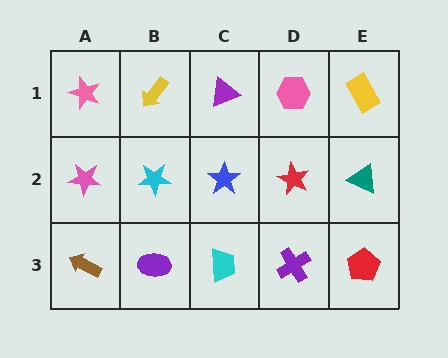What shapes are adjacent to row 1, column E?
A teal triangle (row 2, column E), a pink hexagon (row 1, column D).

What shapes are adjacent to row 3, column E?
A teal triangle (row 2, column E), a purple cross (row 3, column D).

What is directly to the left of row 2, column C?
A cyan star.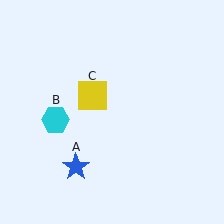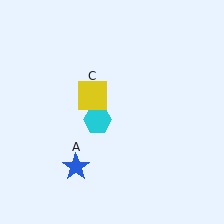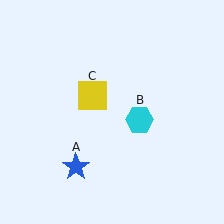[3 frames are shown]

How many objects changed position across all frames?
1 object changed position: cyan hexagon (object B).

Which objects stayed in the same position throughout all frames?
Blue star (object A) and yellow square (object C) remained stationary.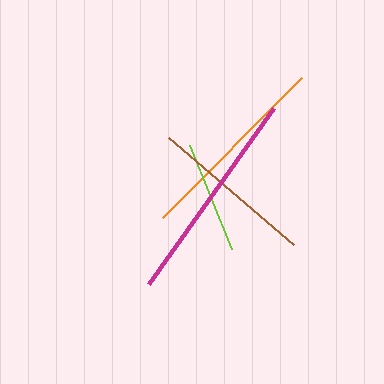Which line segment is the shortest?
The lime line is the shortest at approximately 112 pixels.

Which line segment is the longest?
The magenta line is the longest at approximately 216 pixels.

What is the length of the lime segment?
The lime segment is approximately 112 pixels long.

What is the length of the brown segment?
The brown segment is approximately 165 pixels long.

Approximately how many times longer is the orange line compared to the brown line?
The orange line is approximately 1.2 times the length of the brown line.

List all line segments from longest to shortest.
From longest to shortest: magenta, orange, brown, lime.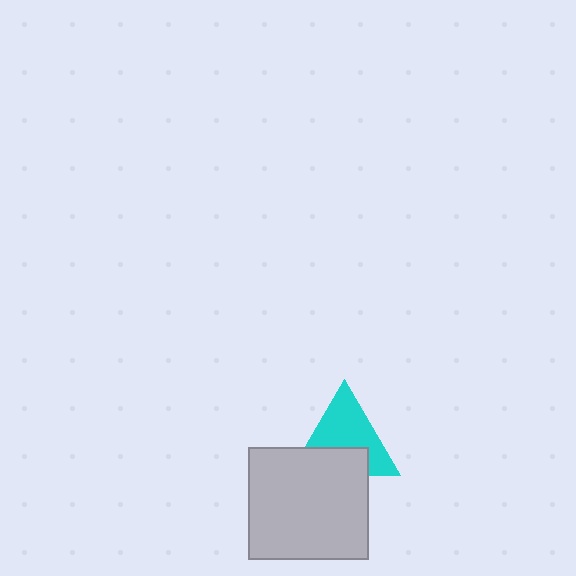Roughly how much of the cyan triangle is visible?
About half of it is visible (roughly 62%).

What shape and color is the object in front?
The object in front is a light gray rectangle.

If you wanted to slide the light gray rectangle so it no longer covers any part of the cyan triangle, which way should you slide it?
Slide it down — that is the most direct way to separate the two shapes.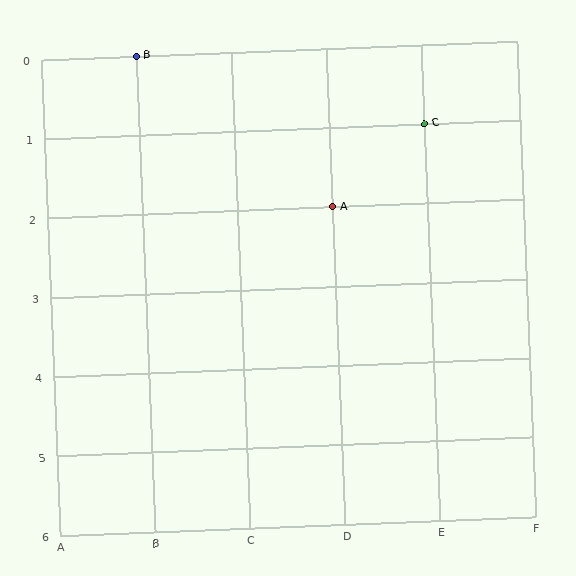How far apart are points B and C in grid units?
Points B and C are 3 columns and 1 row apart (about 3.2 grid units diagonally).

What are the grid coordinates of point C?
Point C is at grid coordinates (E, 1).